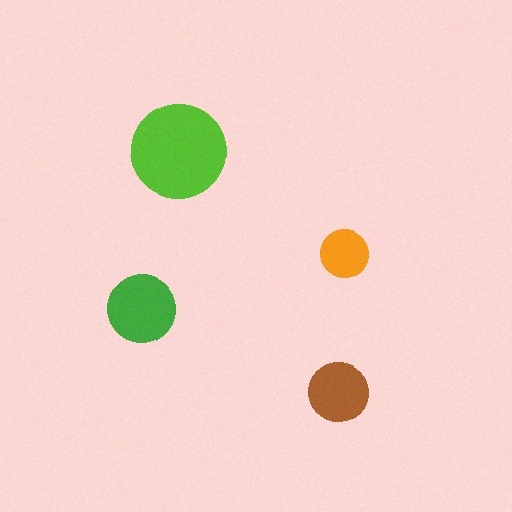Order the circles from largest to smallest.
the lime one, the green one, the brown one, the orange one.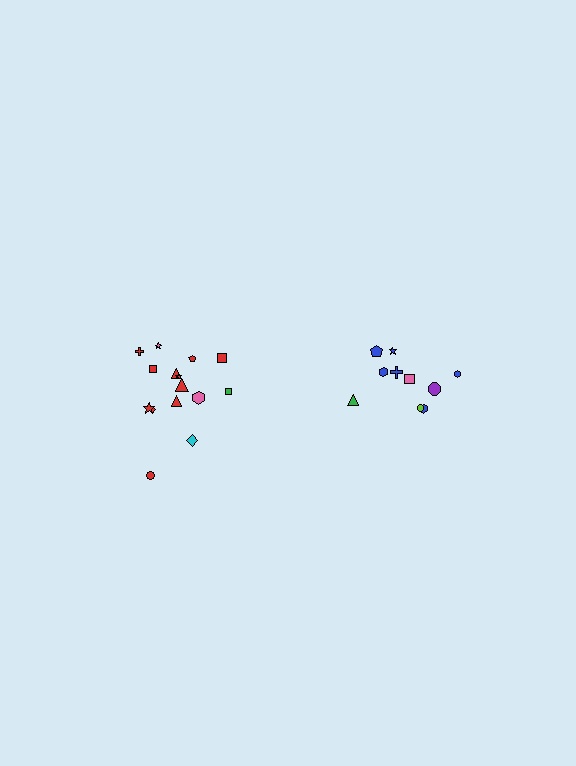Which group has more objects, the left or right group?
The left group.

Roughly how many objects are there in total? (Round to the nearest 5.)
Roughly 25 objects in total.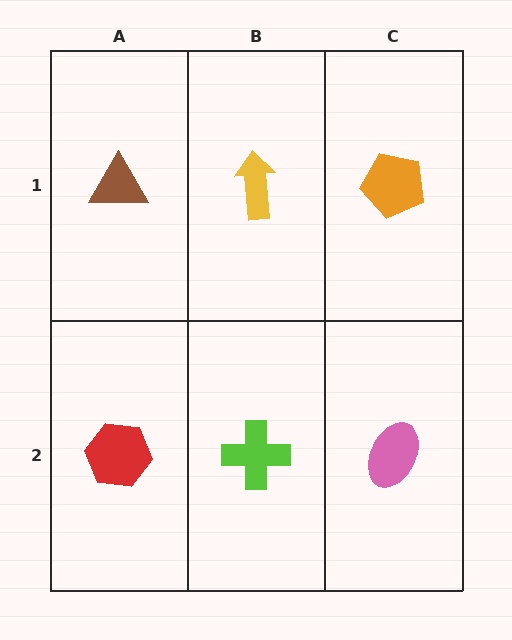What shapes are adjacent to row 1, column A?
A red hexagon (row 2, column A), a yellow arrow (row 1, column B).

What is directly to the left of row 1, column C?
A yellow arrow.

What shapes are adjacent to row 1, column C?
A pink ellipse (row 2, column C), a yellow arrow (row 1, column B).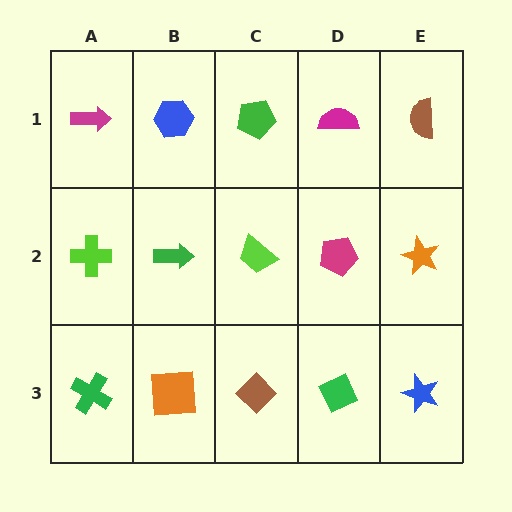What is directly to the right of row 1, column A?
A blue hexagon.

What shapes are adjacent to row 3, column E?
An orange star (row 2, column E), a green diamond (row 3, column D).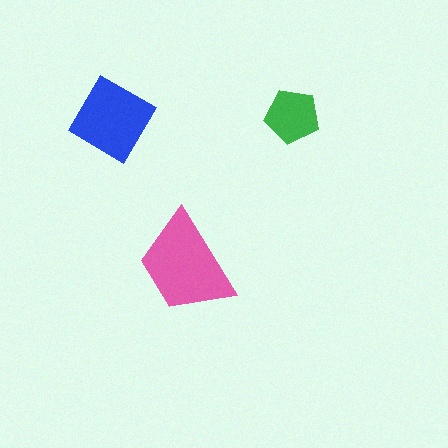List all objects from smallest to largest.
The green pentagon, the blue diamond, the pink trapezoid.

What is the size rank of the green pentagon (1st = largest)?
3rd.